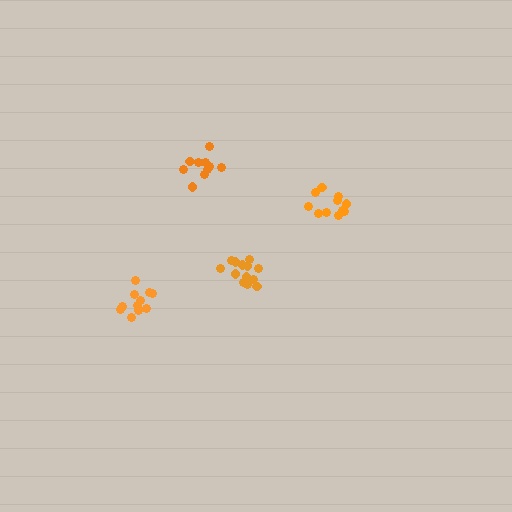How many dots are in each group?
Group 1: 11 dots, Group 2: 11 dots, Group 3: 13 dots, Group 4: 10 dots (45 total).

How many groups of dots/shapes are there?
There are 4 groups.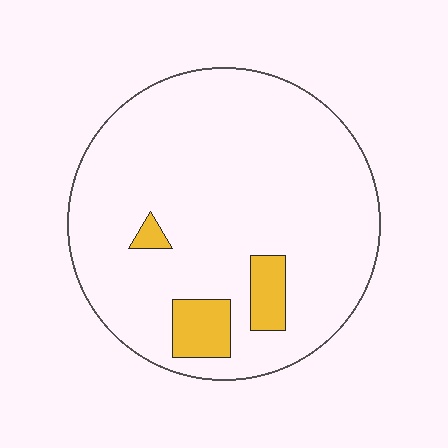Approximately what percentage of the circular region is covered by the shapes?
Approximately 10%.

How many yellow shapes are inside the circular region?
3.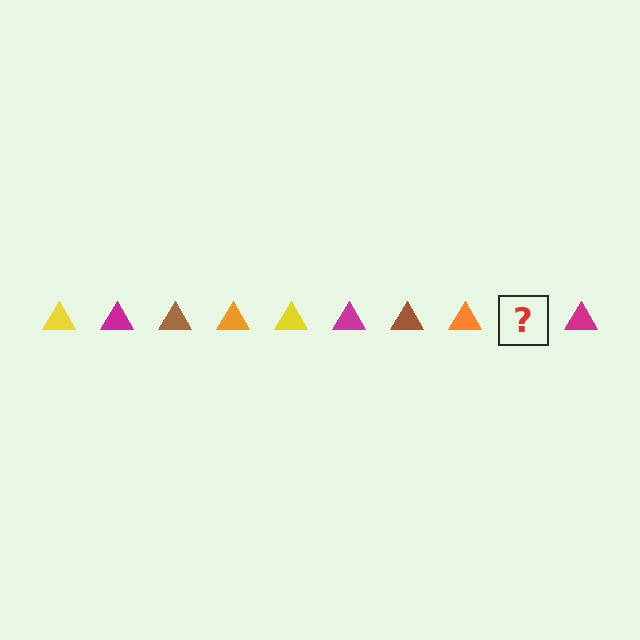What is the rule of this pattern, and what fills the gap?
The rule is that the pattern cycles through yellow, magenta, brown, orange triangles. The gap should be filled with a yellow triangle.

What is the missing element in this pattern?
The missing element is a yellow triangle.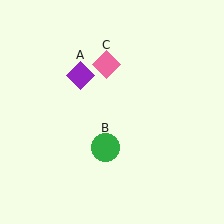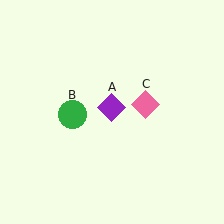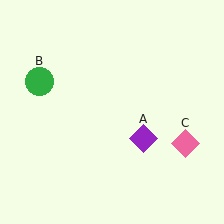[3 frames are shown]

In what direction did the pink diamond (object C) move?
The pink diamond (object C) moved down and to the right.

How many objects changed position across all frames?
3 objects changed position: purple diamond (object A), green circle (object B), pink diamond (object C).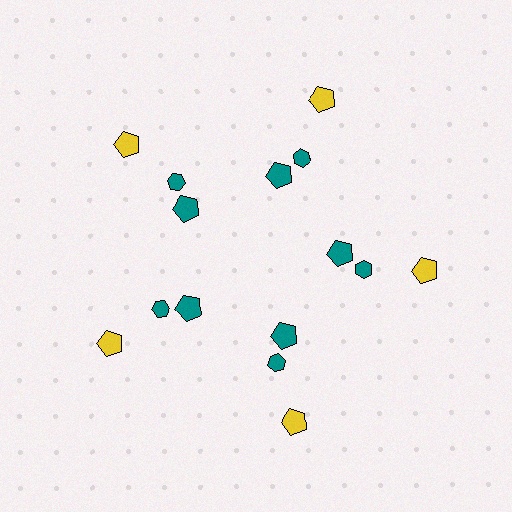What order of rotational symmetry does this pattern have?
This pattern has 5-fold rotational symmetry.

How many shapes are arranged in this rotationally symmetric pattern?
There are 15 shapes, arranged in 5 groups of 3.